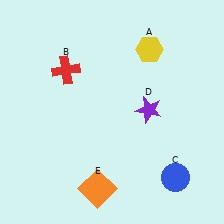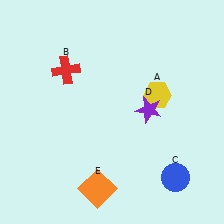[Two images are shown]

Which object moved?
The yellow hexagon (A) moved down.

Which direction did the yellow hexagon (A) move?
The yellow hexagon (A) moved down.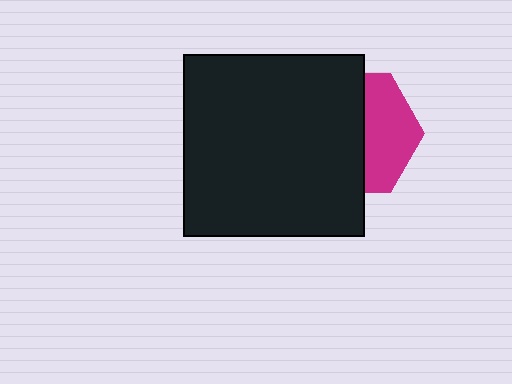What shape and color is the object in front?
The object in front is a black square.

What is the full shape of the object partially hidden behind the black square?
The partially hidden object is a magenta hexagon.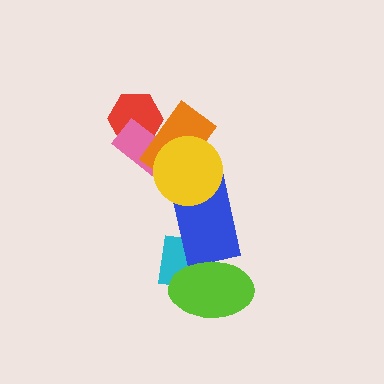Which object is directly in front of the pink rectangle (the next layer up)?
The orange rectangle is directly in front of the pink rectangle.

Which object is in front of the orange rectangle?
The yellow circle is in front of the orange rectangle.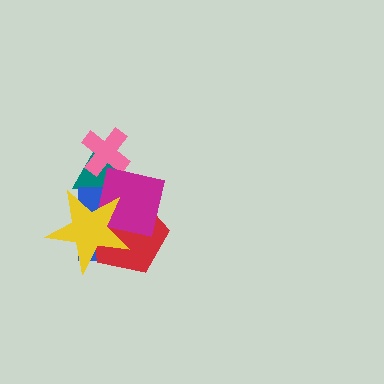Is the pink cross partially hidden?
Yes, it is partially covered by another shape.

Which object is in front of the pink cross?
The magenta square is in front of the pink cross.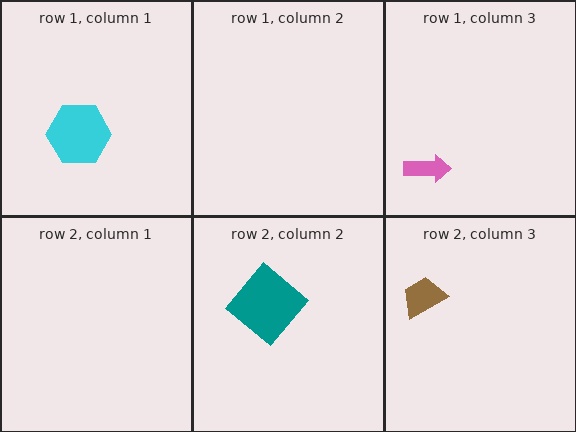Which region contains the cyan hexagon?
The row 1, column 1 region.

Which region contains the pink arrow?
The row 1, column 3 region.